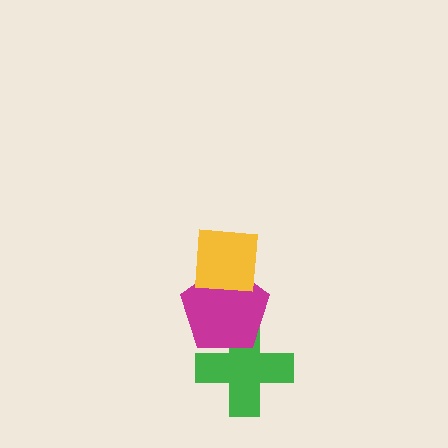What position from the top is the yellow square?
The yellow square is 1st from the top.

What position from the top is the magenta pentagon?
The magenta pentagon is 2nd from the top.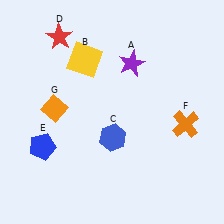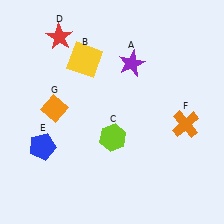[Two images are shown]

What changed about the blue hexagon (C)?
In Image 1, C is blue. In Image 2, it changed to lime.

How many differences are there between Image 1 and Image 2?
There is 1 difference between the two images.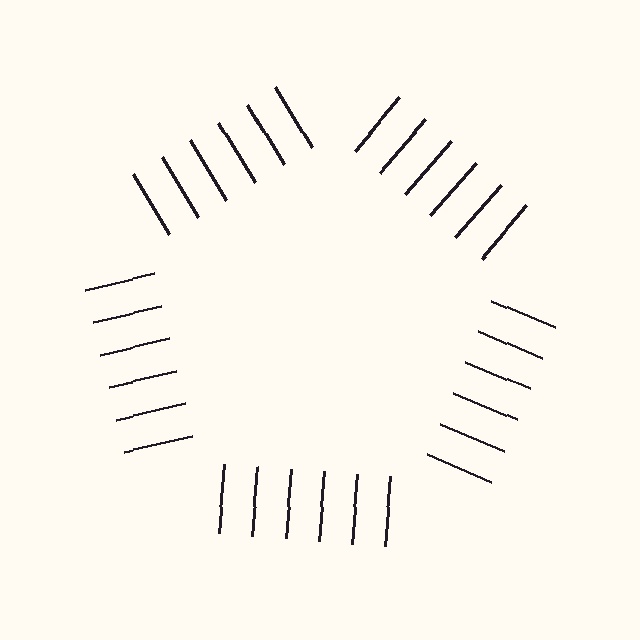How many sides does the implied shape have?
5 sides — the line-ends trace a pentagon.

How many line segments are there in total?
30 — 6 along each of the 5 edges.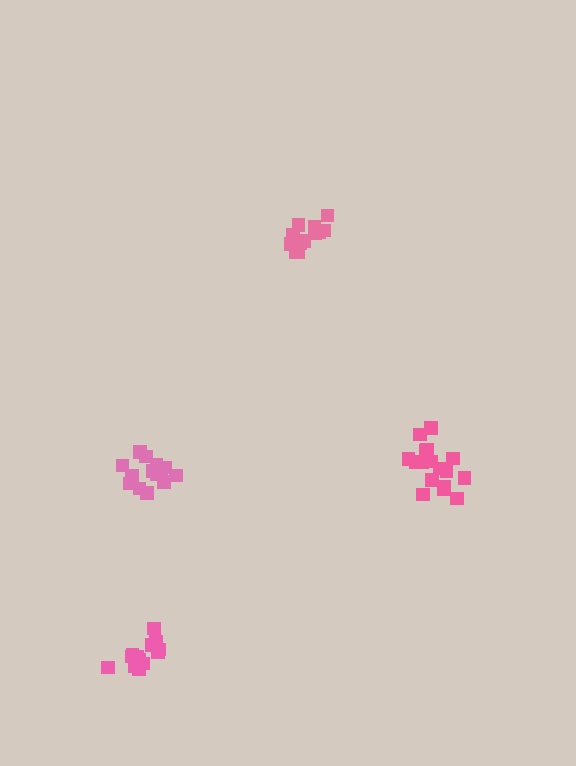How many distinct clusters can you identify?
There are 4 distinct clusters.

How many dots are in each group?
Group 1: 12 dots, Group 2: 13 dots, Group 3: 17 dots, Group 4: 15 dots (57 total).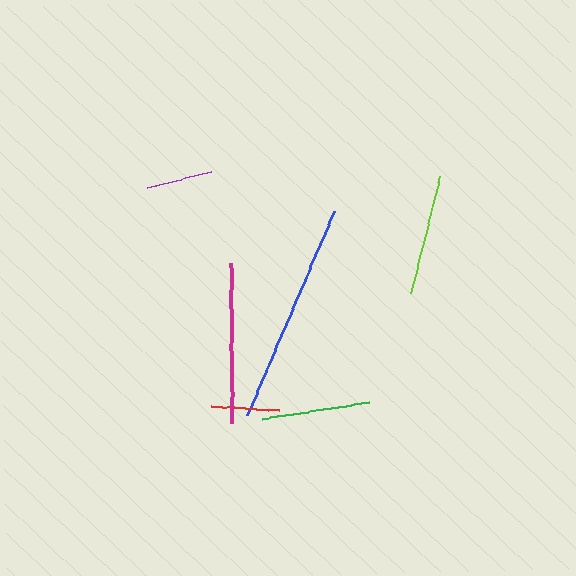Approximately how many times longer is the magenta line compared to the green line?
The magenta line is approximately 1.5 times the length of the green line.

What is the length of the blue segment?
The blue segment is approximately 222 pixels long.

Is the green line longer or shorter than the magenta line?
The magenta line is longer than the green line.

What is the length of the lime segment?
The lime segment is approximately 121 pixels long.